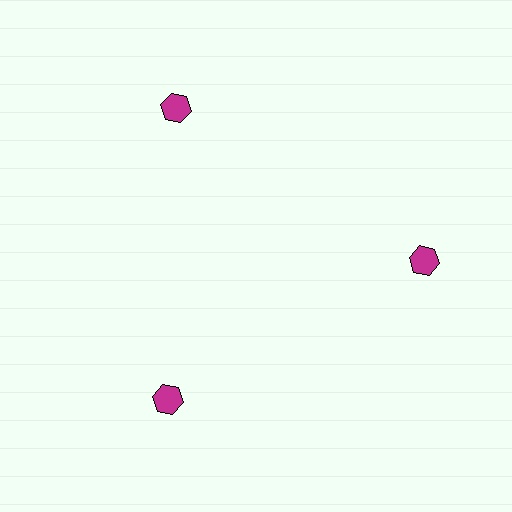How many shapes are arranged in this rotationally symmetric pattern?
There are 3 shapes, arranged in 3 groups of 1.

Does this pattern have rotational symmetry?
Yes, this pattern has 3-fold rotational symmetry. It looks the same after rotating 120 degrees around the center.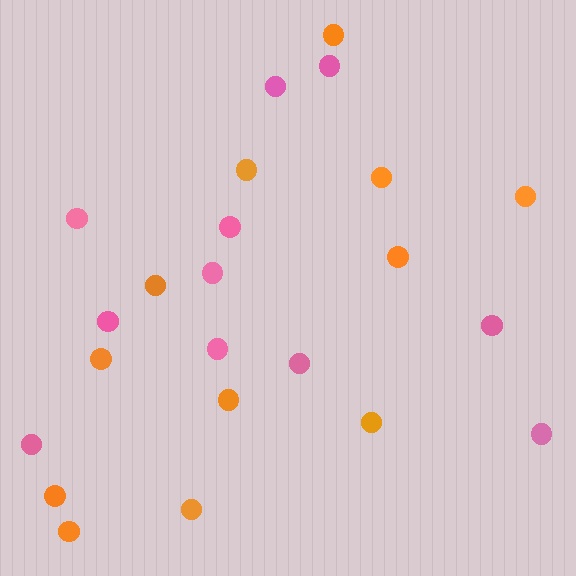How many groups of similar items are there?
There are 2 groups: one group of orange circles (12) and one group of pink circles (11).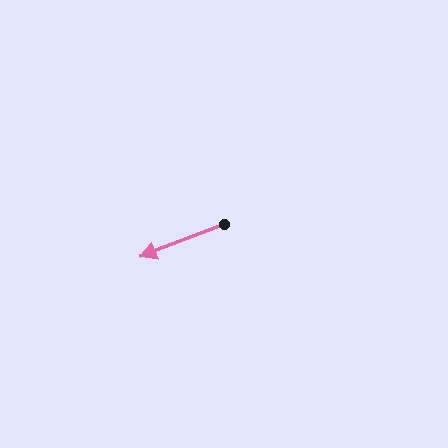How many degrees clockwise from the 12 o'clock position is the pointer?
Approximately 249 degrees.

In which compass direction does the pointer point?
West.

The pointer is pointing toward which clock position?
Roughly 8 o'clock.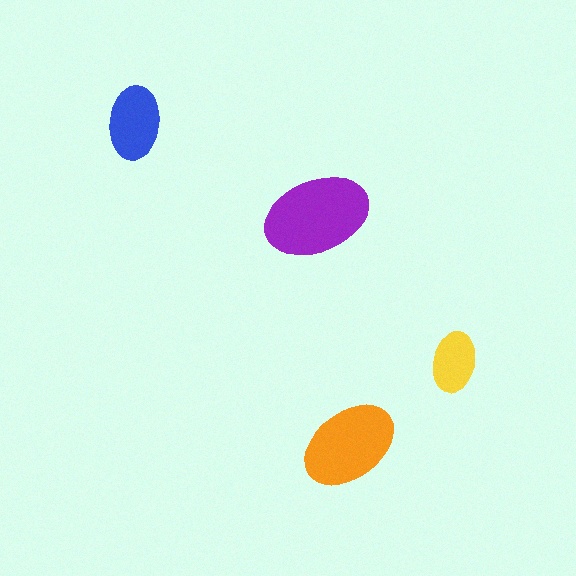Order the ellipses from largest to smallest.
the purple one, the orange one, the blue one, the yellow one.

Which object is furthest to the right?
The yellow ellipse is rightmost.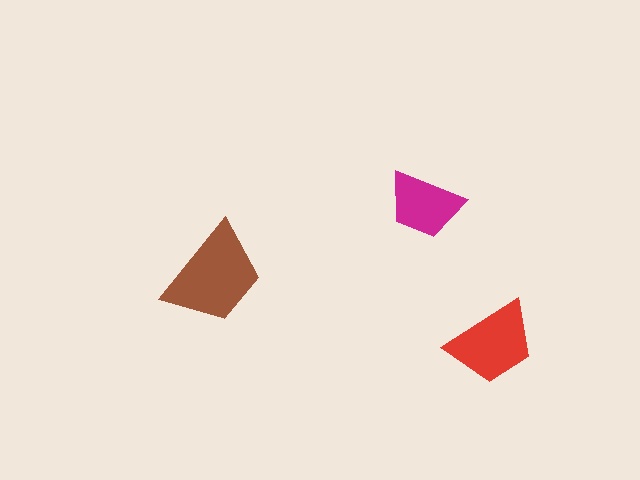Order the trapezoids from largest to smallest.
the brown one, the red one, the magenta one.